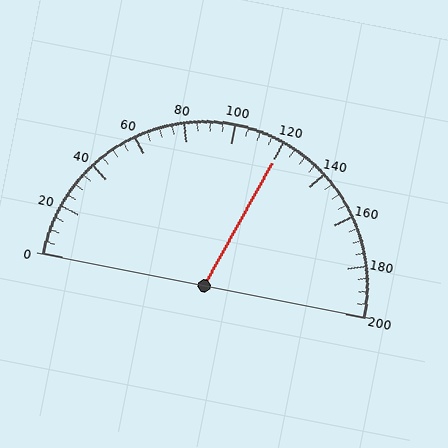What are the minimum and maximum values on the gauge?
The gauge ranges from 0 to 200.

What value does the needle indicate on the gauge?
The needle indicates approximately 120.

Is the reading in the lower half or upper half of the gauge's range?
The reading is in the upper half of the range (0 to 200).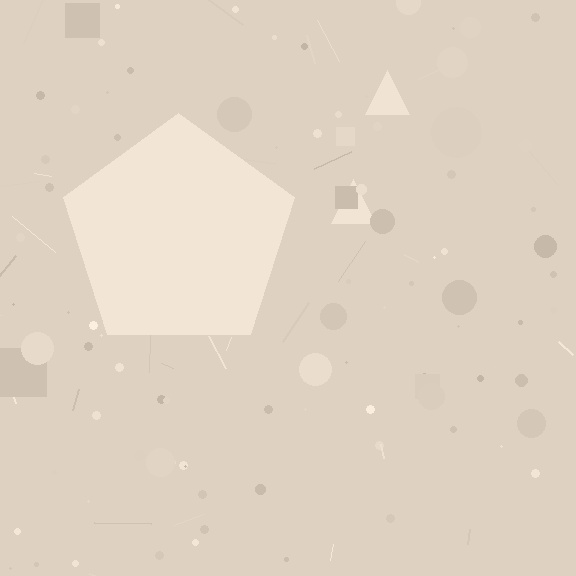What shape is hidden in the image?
A pentagon is hidden in the image.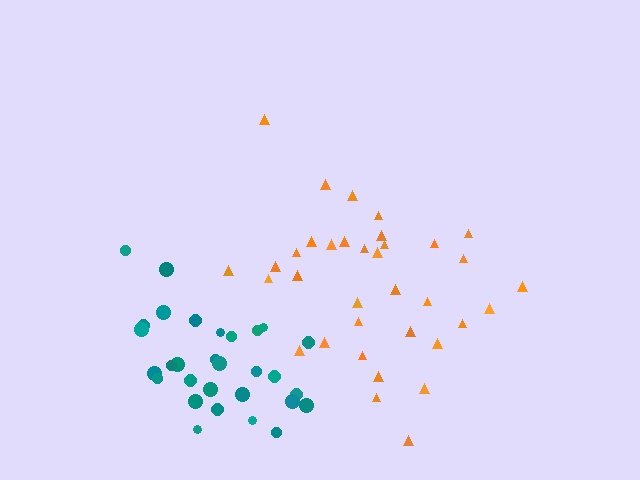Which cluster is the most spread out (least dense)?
Orange.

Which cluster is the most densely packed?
Teal.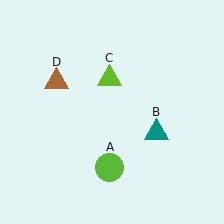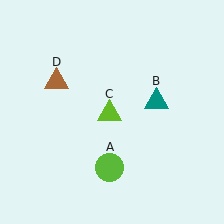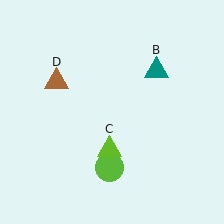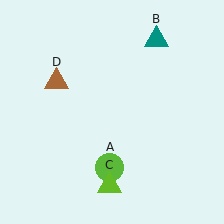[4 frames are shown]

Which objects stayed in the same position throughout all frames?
Lime circle (object A) and brown triangle (object D) remained stationary.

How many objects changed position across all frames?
2 objects changed position: teal triangle (object B), lime triangle (object C).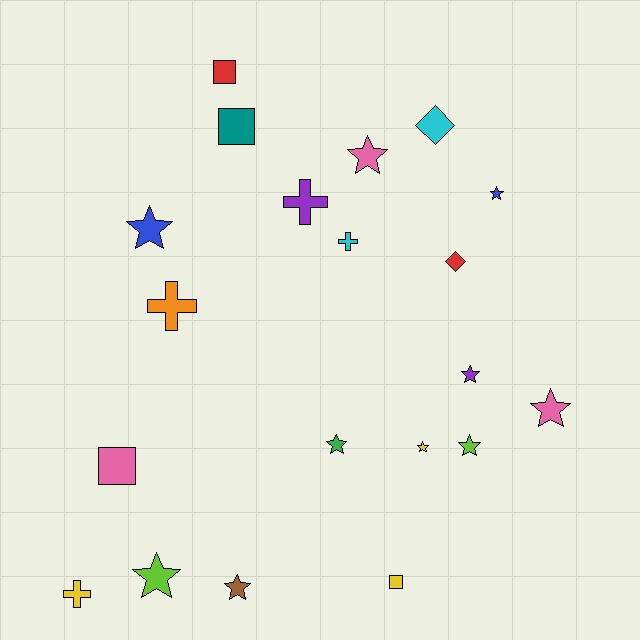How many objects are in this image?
There are 20 objects.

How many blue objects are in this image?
There are 2 blue objects.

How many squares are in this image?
There are 4 squares.